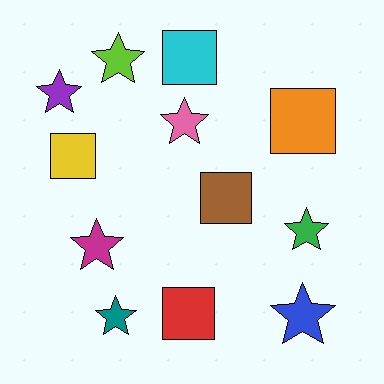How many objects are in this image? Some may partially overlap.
There are 12 objects.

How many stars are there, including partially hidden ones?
There are 7 stars.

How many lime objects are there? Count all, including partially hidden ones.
There is 1 lime object.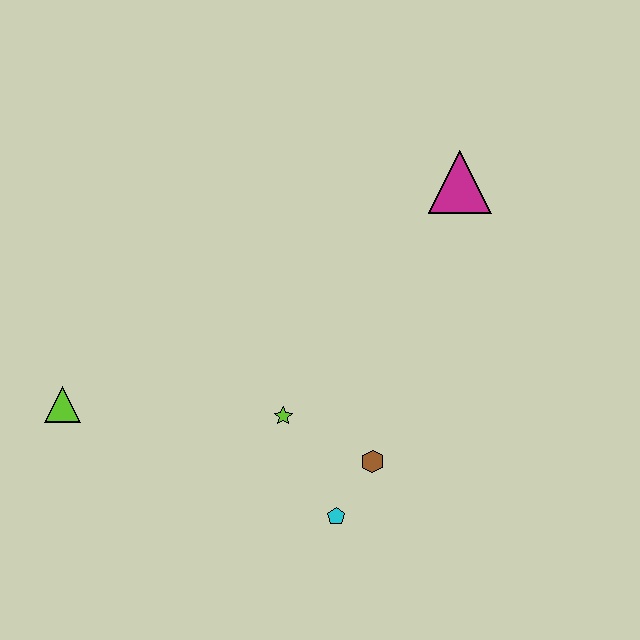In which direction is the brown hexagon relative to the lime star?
The brown hexagon is to the right of the lime star.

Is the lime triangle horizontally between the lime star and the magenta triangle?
No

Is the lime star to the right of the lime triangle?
Yes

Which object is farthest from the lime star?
The magenta triangle is farthest from the lime star.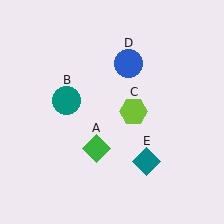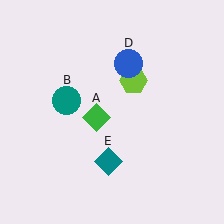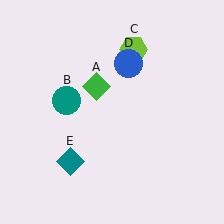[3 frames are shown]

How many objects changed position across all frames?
3 objects changed position: green diamond (object A), lime hexagon (object C), teal diamond (object E).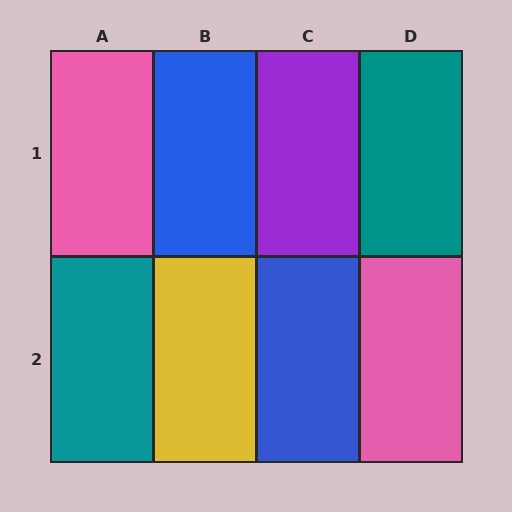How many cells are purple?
1 cell is purple.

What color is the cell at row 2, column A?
Teal.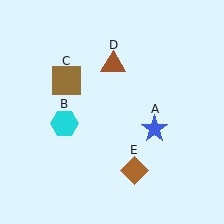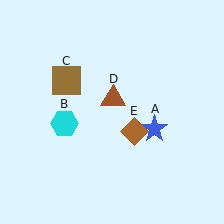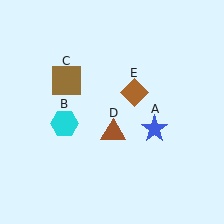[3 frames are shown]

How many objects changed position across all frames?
2 objects changed position: brown triangle (object D), brown diamond (object E).